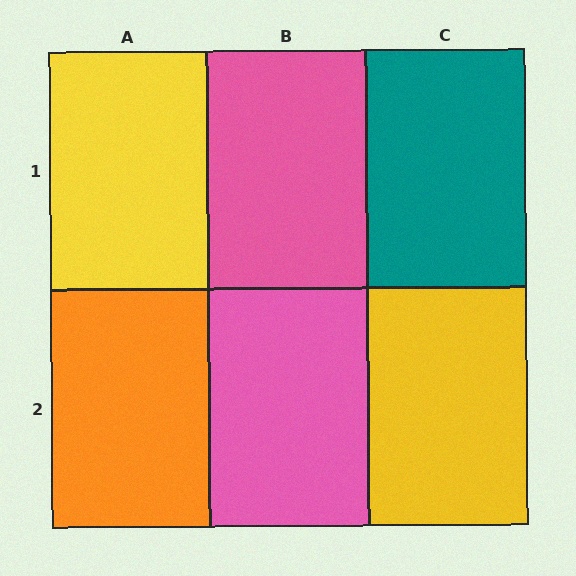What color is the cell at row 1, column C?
Teal.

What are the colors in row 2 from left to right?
Orange, pink, yellow.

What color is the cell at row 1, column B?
Pink.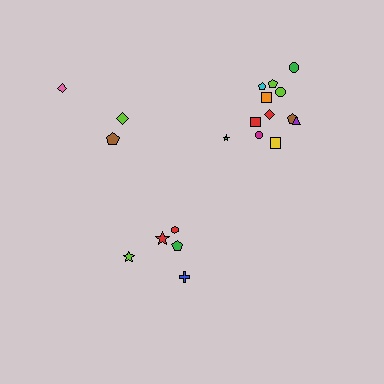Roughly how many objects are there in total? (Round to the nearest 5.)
Roughly 20 objects in total.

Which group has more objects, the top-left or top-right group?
The top-right group.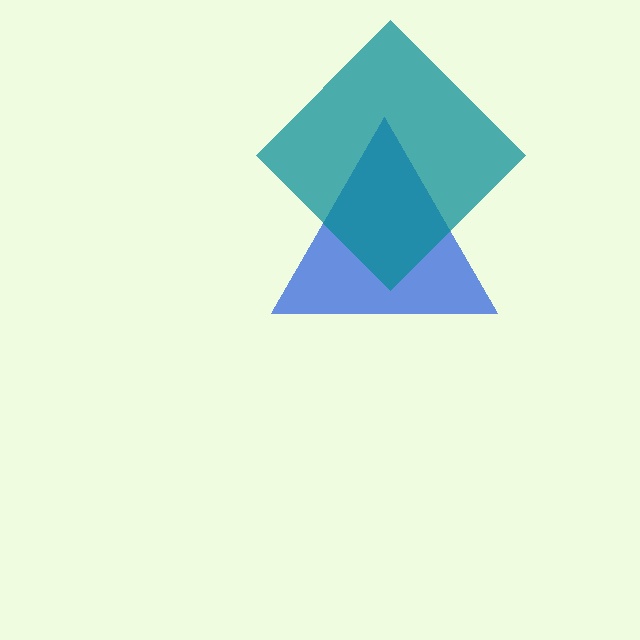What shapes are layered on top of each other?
The layered shapes are: a blue triangle, a teal diamond.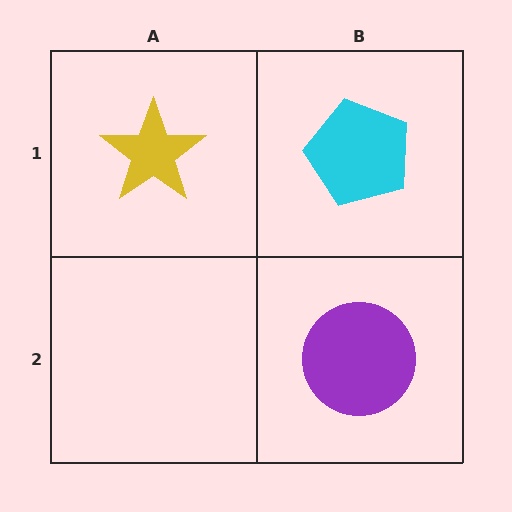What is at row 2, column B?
A purple circle.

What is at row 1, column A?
A yellow star.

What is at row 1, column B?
A cyan pentagon.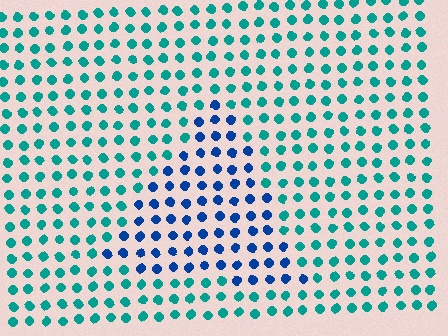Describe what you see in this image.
The image is filled with small teal elements in a uniform arrangement. A triangle-shaped region is visible where the elements are tinted to a slightly different hue, forming a subtle color boundary.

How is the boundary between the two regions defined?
The boundary is defined purely by a slight shift in hue (about 42 degrees). Spacing, size, and orientation are identical on both sides.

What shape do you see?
I see a triangle.